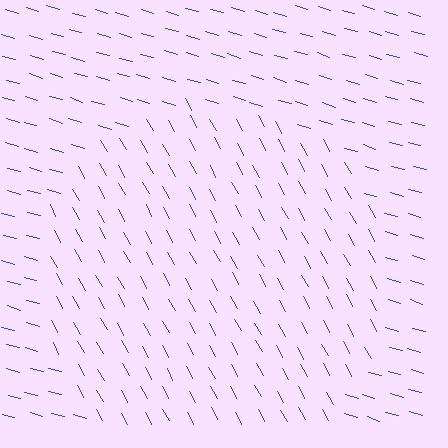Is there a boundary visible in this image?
Yes, there is a texture boundary formed by a change in line orientation.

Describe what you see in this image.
The image is filled with small blue line segments. A circle region in the image has lines oriented differently from the surrounding lines, creating a visible texture boundary.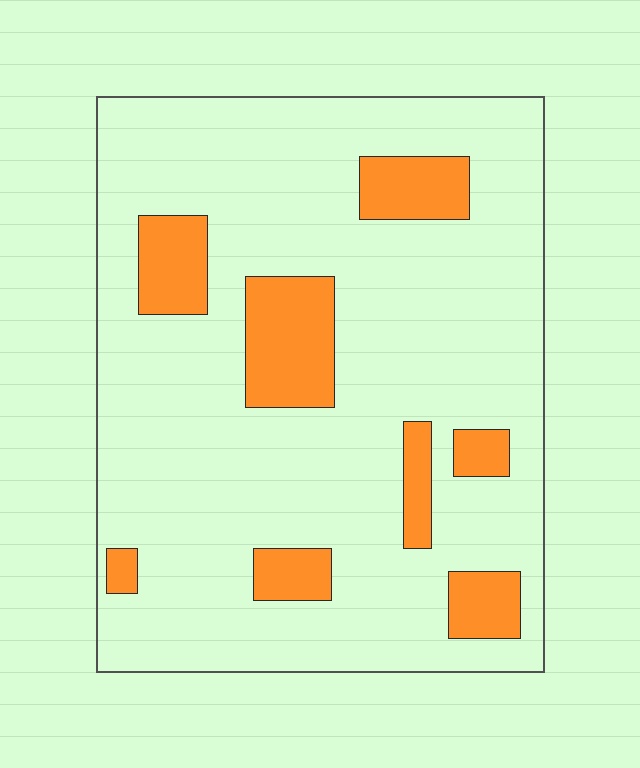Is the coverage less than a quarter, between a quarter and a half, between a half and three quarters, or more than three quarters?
Less than a quarter.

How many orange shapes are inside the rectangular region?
8.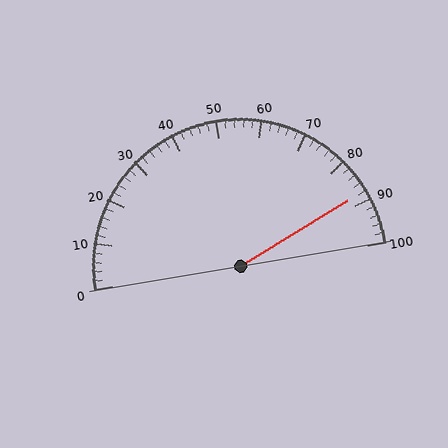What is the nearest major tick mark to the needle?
The nearest major tick mark is 90.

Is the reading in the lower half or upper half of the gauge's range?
The reading is in the upper half of the range (0 to 100).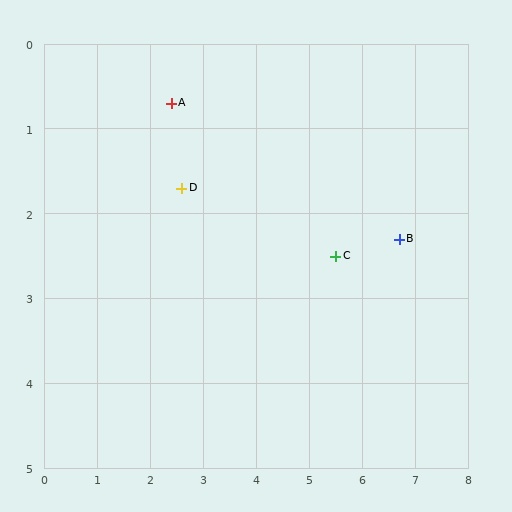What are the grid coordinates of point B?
Point B is at approximately (6.7, 2.3).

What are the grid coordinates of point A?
Point A is at approximately (2.4, 0.7).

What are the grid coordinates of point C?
Point C is at approximately (5.5, 2.5).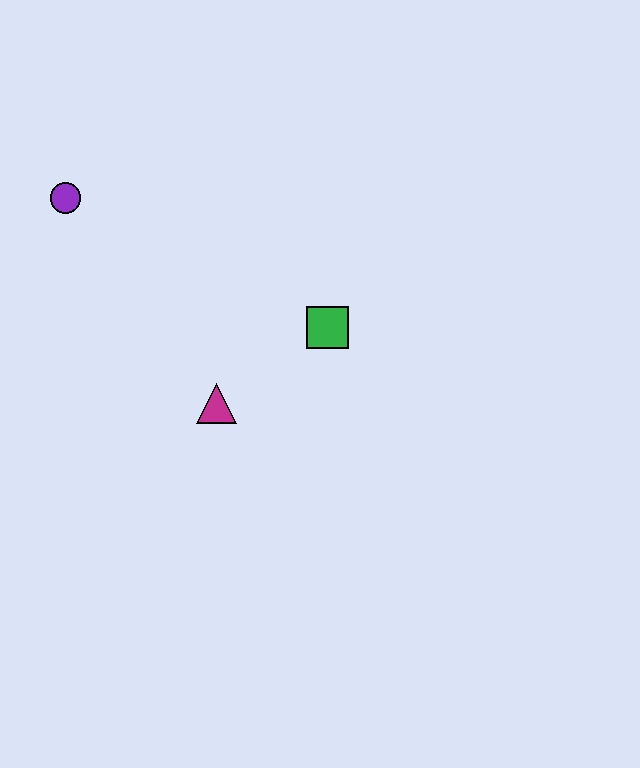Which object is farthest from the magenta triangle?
The purple circle is farthest from the magenta triangle.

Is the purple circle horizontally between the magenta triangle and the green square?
No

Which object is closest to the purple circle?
The magenta triangle is closest to the purple circle.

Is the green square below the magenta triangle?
No